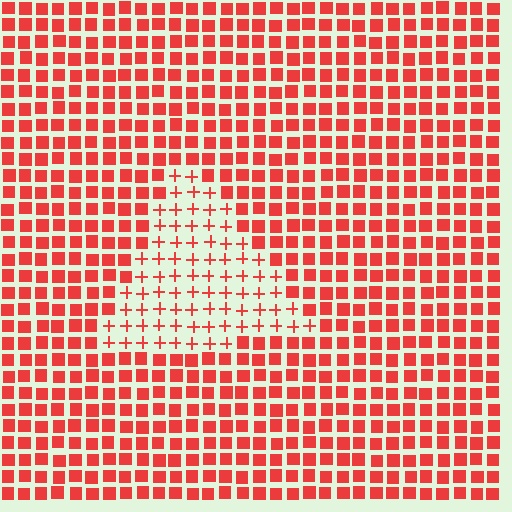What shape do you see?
I see a triangle.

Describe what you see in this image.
The image is filled with small red elements arranged in a uniform grid. A triangle-shaped region contains plus signs, while the surrounding area contains squares. The boundary is defined purely by the change in element shape.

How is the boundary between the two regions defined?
The boundary is defined by a change in element shape: plus signs inside vs. squares outside. All elements share the same color and spacing.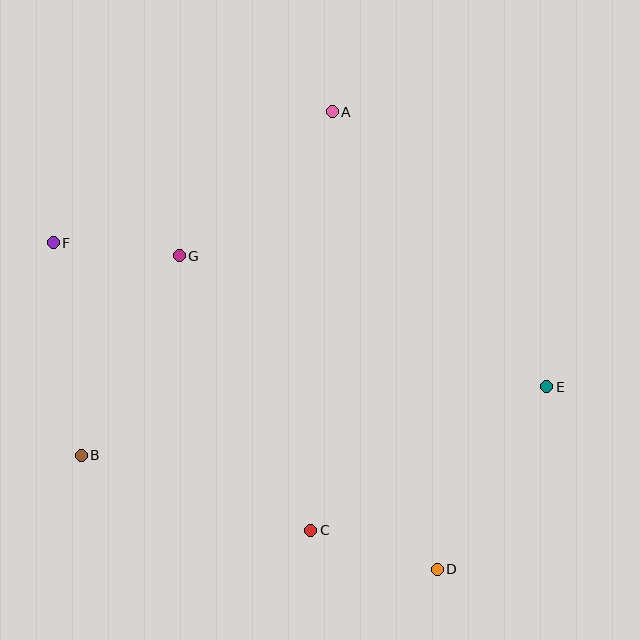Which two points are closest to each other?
Points F and G are closest to each other.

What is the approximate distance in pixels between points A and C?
The distance between A and C is approximately 419 pixels.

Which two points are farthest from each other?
Points E and F are farthest from each other.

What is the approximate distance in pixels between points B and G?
The distance between B and G is approximately 222 pixels.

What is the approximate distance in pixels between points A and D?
The distance between A and D is approximately 470 pixels.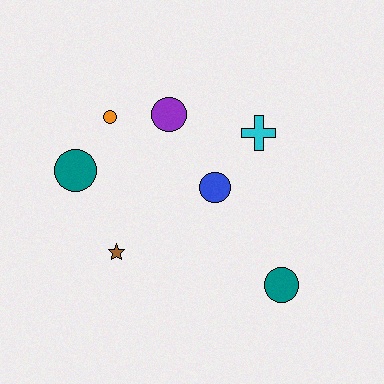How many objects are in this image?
There are 7 objects.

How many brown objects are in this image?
There is 1 brown object.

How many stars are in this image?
There is 1 star.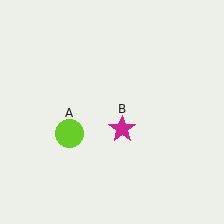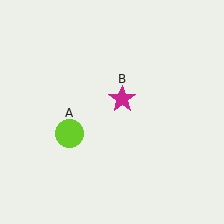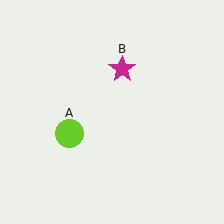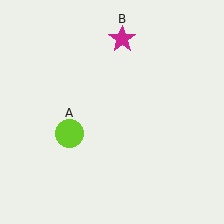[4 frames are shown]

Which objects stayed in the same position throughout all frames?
Lime circle (object A) remained stationary.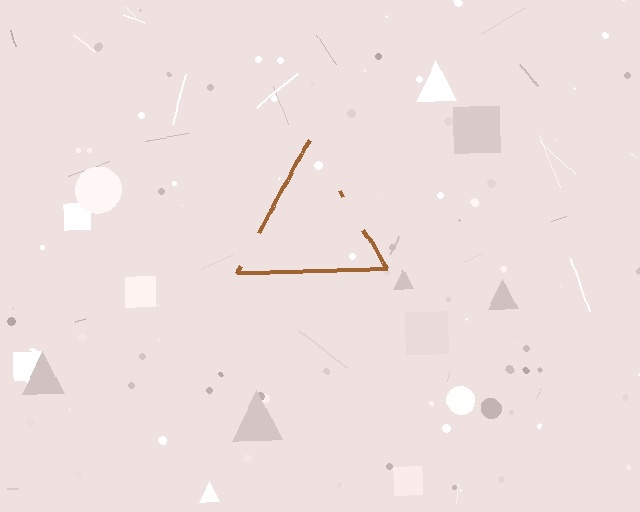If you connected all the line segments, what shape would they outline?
They would outline a triangle.